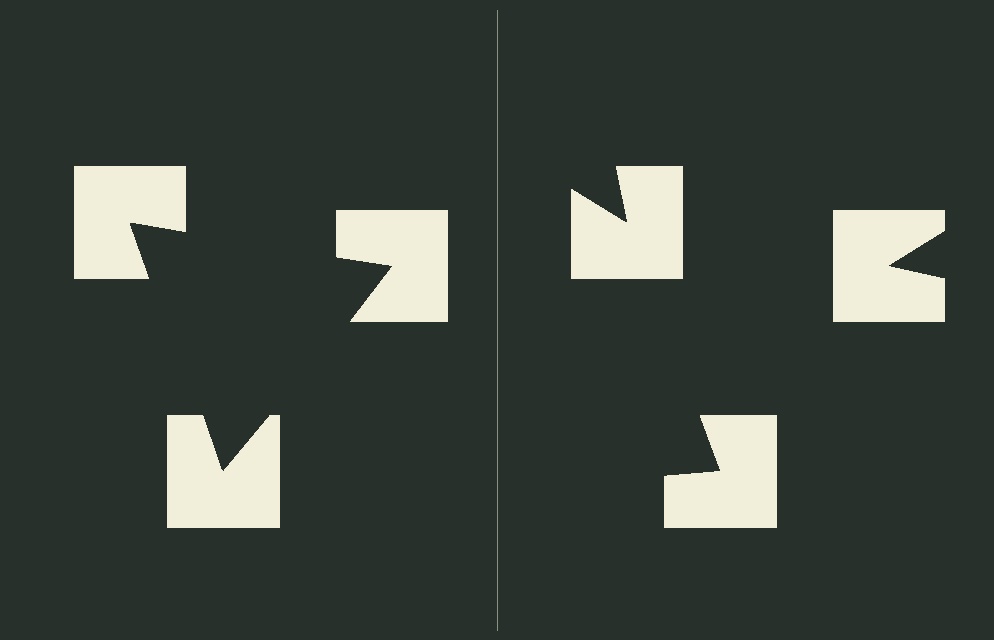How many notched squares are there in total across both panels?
6 — 3 on each side.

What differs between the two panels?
The notched squares are positioned identically on both sides; only the wedge orientations differ. On the left they align to a triangle; on the right they are misaligned.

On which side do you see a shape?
An illusory triangle appears on the left side. On the right side the wedge cuts are rotated, so no coherent shape forms.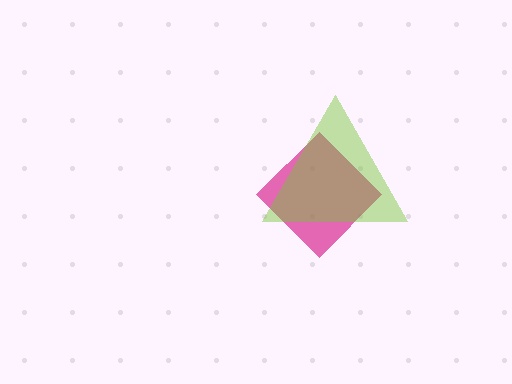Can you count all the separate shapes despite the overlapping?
Yes, there are 2 separate shapes.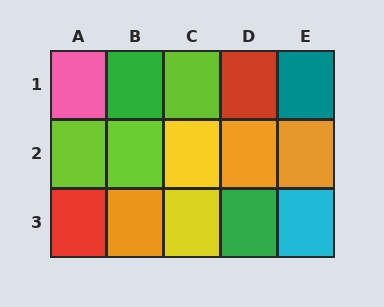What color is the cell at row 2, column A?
Lime.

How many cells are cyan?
1 cell is cyan.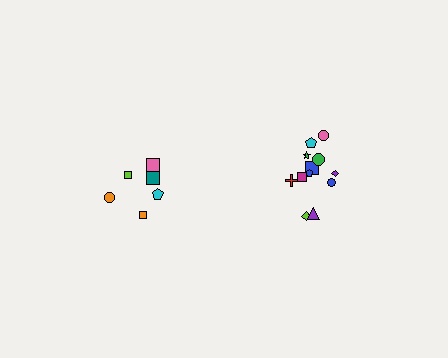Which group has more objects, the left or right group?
The right group.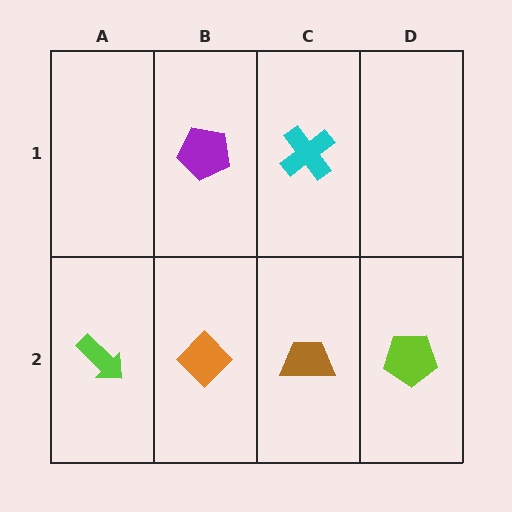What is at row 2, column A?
A lime arrow.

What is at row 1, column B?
A purple pentagon.